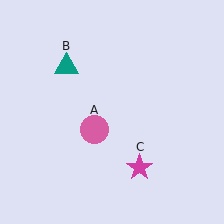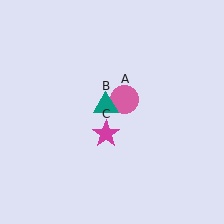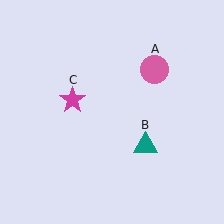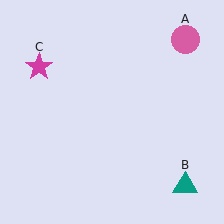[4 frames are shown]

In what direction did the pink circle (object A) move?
The pink circle (object A) moved up and to the right.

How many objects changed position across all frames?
3 objects changed position: pink circle (object A), teal triangle (object B), magenta star (object C).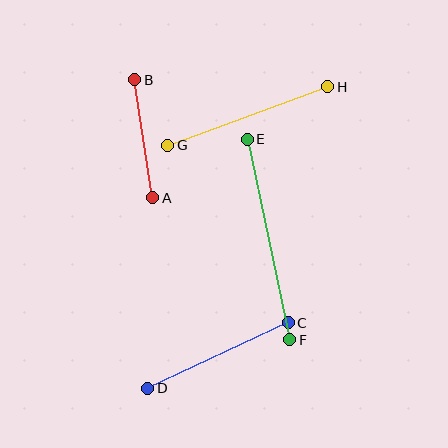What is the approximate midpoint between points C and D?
The midpoint is at approximately (218, 355) pixels.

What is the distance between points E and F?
The distance is approximately 205 pixels.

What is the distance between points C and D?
The distance is approximately 155 pixels.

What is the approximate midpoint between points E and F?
The midpoint is at approximately (268, 239) pixels.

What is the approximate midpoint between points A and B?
The midpoint is at approximately (144, 139) pixels.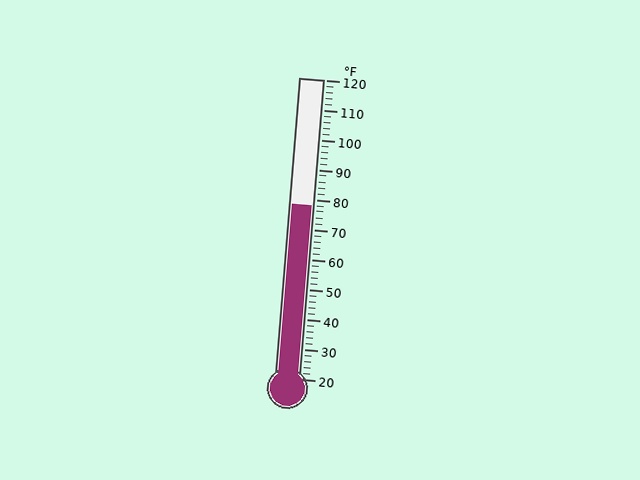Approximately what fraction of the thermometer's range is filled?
The thermometer is filled to approximately 60% of its range.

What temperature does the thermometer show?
The thermometer shows approximately 78°F.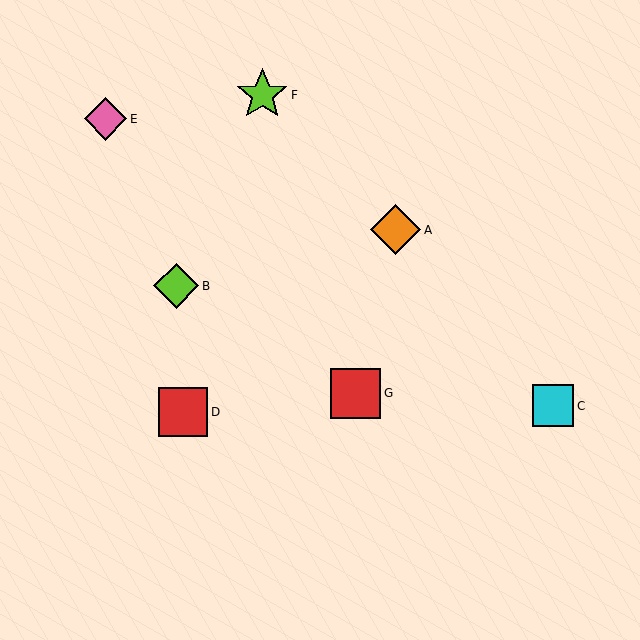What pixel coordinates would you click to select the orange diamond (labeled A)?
Click at (396, 230) to select the orange diamond A.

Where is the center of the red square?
The center of the red square is at (355, 393).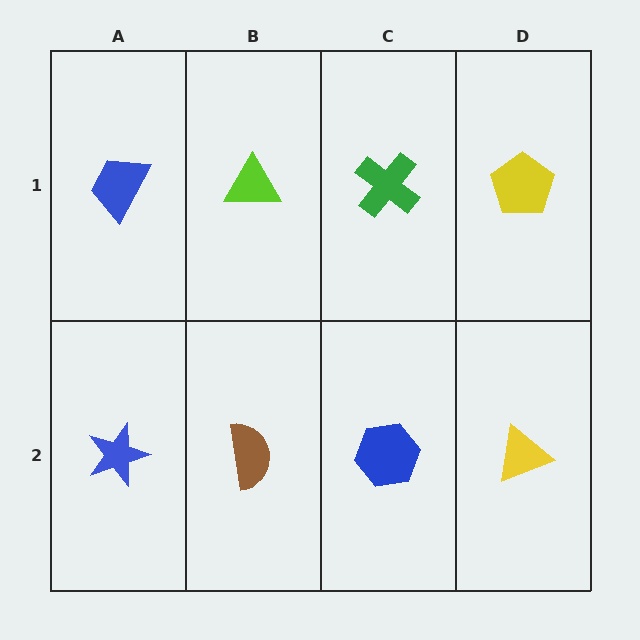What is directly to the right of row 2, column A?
A brown semicircle.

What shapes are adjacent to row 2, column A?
A blue trapezoid (row 1, column A), a brown semicircle (row 2, column B).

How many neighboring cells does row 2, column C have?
3.